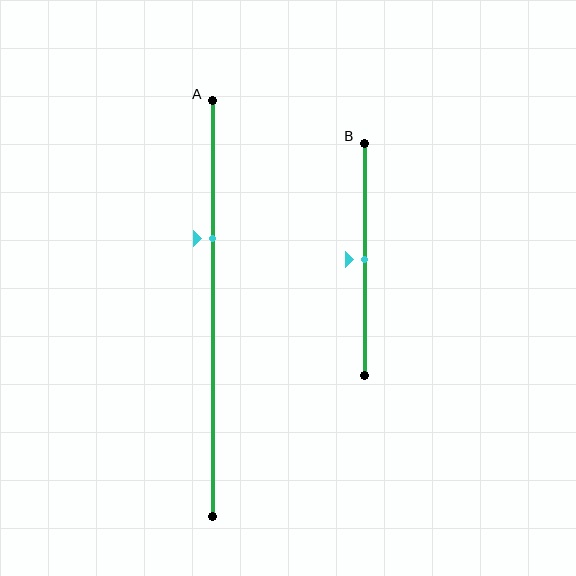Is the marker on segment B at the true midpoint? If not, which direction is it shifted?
Yes, the marker on segment B is at the true midpoint.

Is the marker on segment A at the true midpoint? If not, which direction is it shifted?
No, the marker on segment A is shifted upward by about 17% of the segment length.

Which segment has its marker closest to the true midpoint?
Segment B has its marker closest to the true midpoint.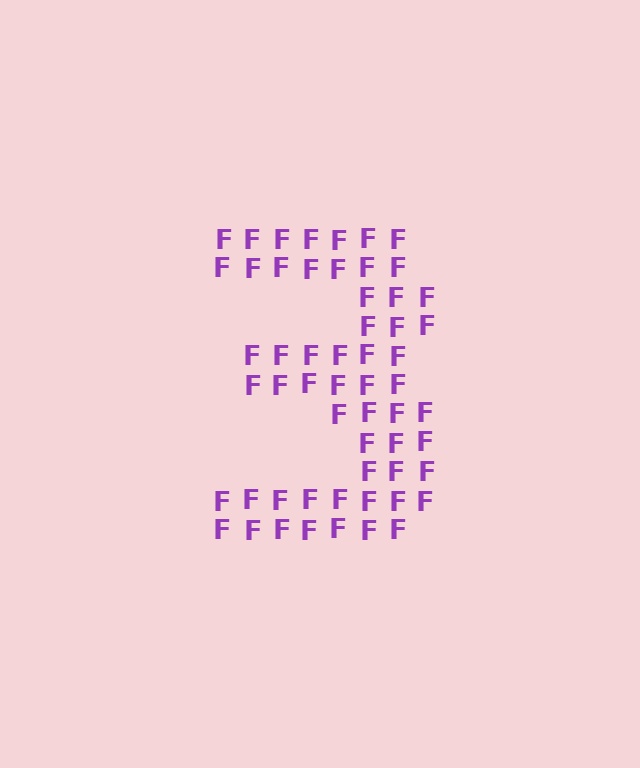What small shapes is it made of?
It is made of small letter F's.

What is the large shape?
The large shape is the digit 3.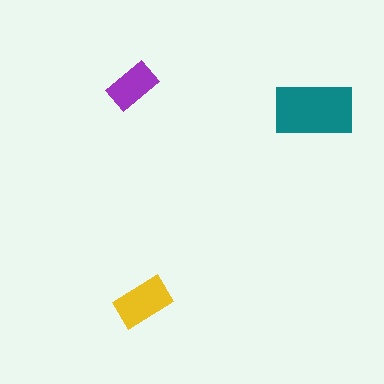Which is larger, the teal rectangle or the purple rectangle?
The teal one.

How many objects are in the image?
There are 3 objects in the image.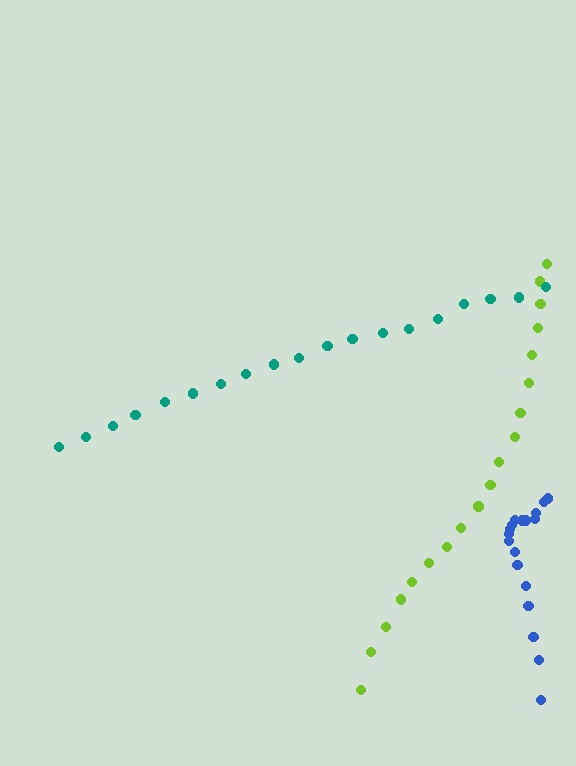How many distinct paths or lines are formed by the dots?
There are 3 distinct paths.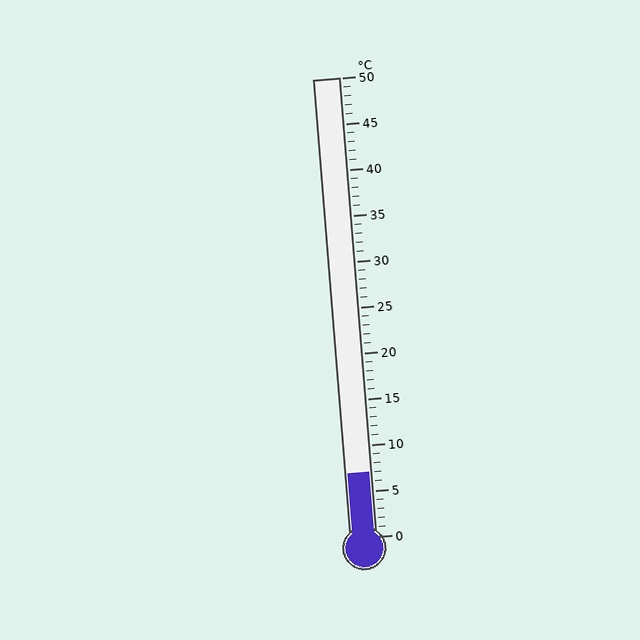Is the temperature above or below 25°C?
The temperature is below 25°C.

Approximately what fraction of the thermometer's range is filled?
The thermometer is filled to approximately 15% of its range.